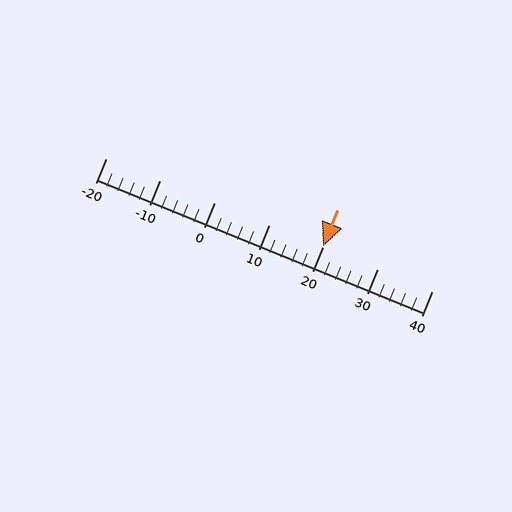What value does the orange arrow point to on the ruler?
The orange arrow points to approximately 20.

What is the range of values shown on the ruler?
The ruler shows values from -20 to 40.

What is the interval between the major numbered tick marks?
The major tick marks are spaced 10 units apart.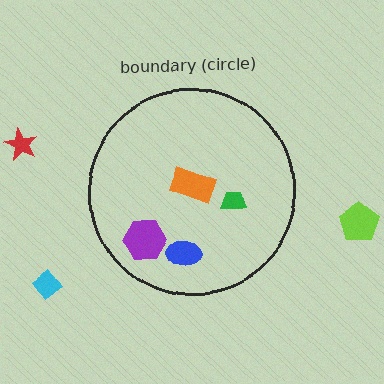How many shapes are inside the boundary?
4 inside, 3 outside.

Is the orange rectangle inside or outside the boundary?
Inside.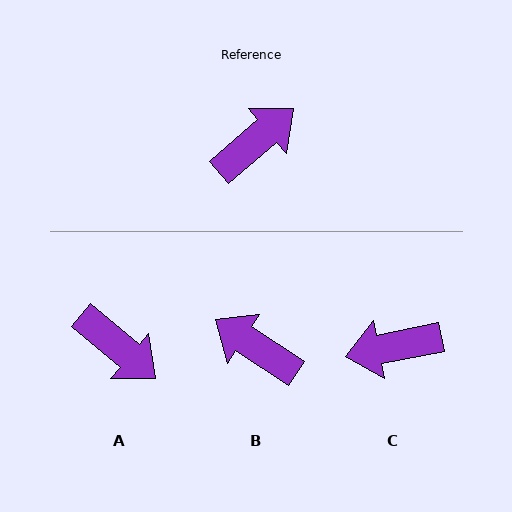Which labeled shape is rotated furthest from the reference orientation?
C, about 151 degrees away.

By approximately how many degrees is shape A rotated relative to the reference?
Approximately 81 degrees clockwise.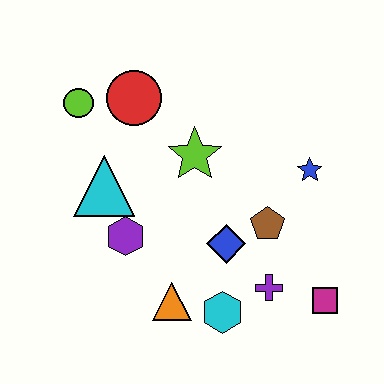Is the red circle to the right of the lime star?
No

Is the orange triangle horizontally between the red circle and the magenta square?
Yes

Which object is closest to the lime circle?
The red circle is closest to the lime circle.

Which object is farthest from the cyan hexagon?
The lime circle is farthest from the cyan hexagon.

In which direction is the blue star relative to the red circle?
The blue star is to the right of the red circle.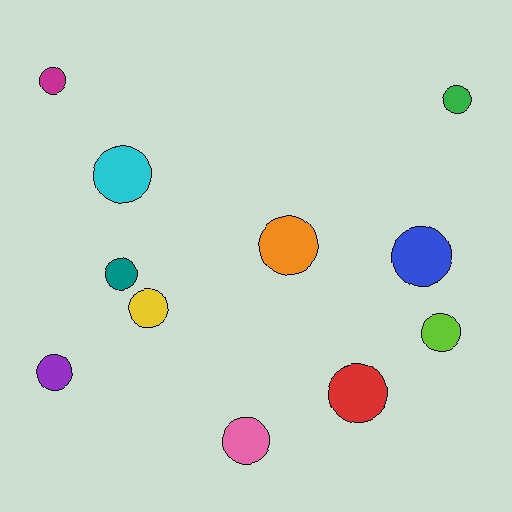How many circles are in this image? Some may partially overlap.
There are 11 circles.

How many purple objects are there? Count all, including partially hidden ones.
There is 1 purple object.